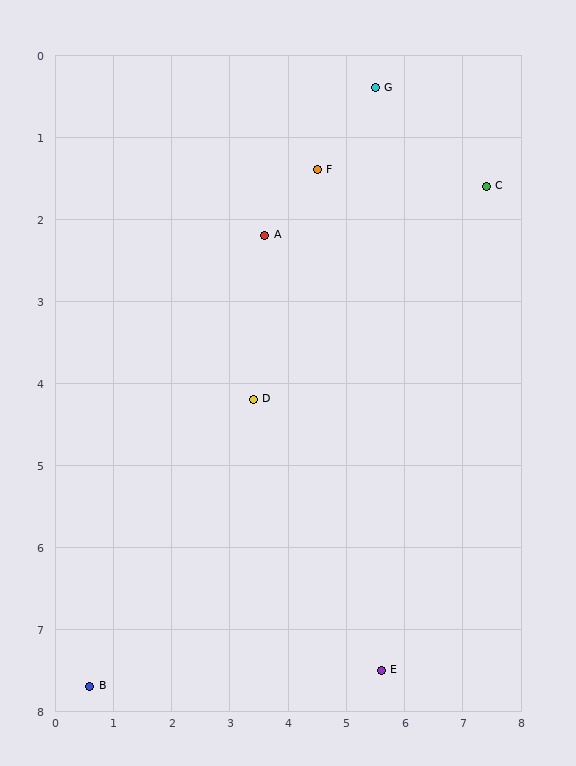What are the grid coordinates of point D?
Point D is at approximately (3.4, 4.2).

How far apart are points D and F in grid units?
Points D and F are about 3.0 grid units apart.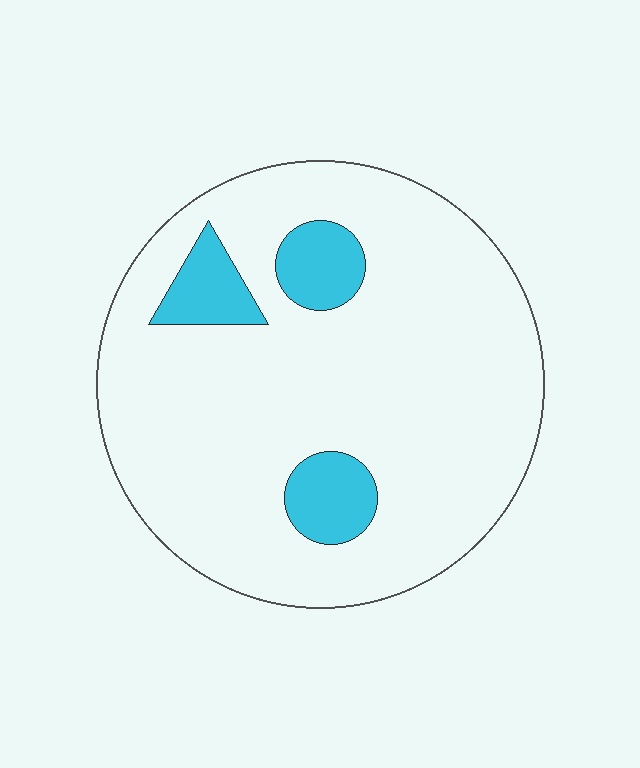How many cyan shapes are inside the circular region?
3.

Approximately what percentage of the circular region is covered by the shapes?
Approximately 15%.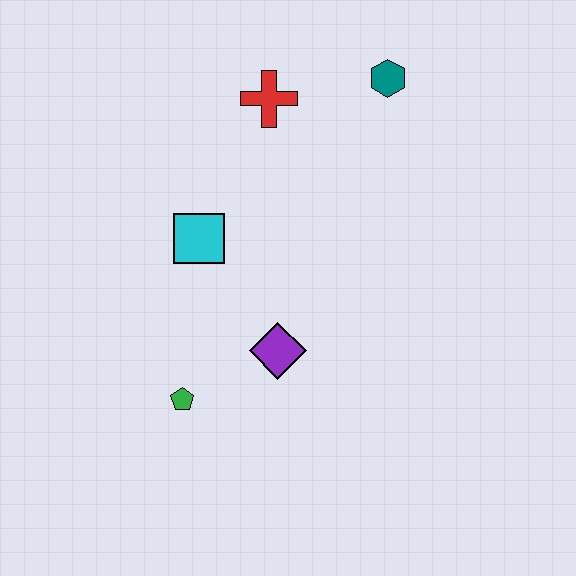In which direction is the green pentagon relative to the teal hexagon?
The green pentagon is below the teal hexagon.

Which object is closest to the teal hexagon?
The red cross is closest to the teal hexagon.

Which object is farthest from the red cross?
The green pentagon is farthest from the red cross.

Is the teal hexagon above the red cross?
Yes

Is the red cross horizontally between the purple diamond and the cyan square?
Yes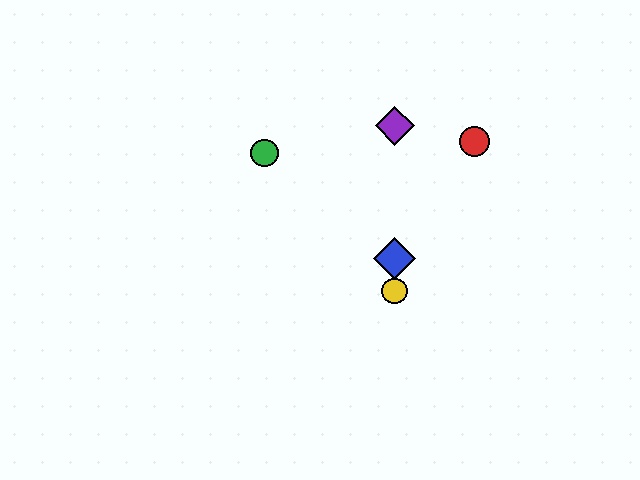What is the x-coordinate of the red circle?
The red circle is at x≈475.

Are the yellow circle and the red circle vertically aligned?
No, the yellow circle is at x≈395 and the red circle is at x≈475.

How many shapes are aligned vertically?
3 shapes (the blue diamond, the yellow circle, the purple diamond) are aligned vertically.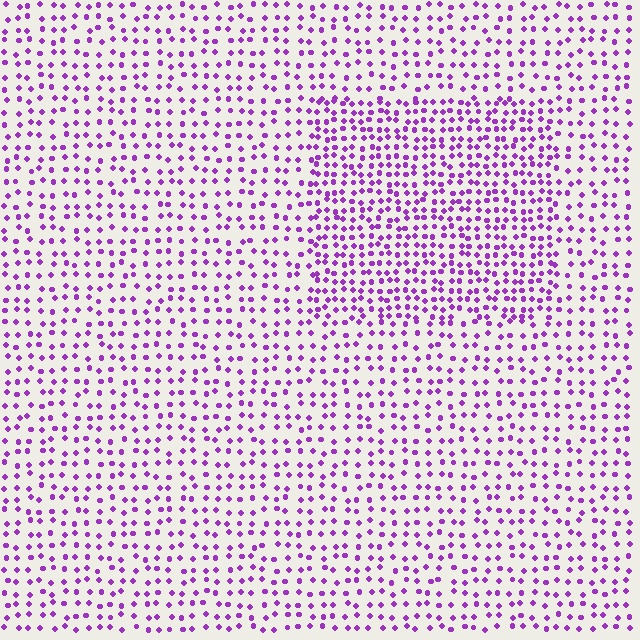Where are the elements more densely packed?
The elements are more densely packed inside the rectangle boundary.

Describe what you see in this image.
The image contains small purple elements arranged at two different densities. A rectangle-shaped region is visible where the elements are more densely packed than the surrounding area.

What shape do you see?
I see a rectangle.